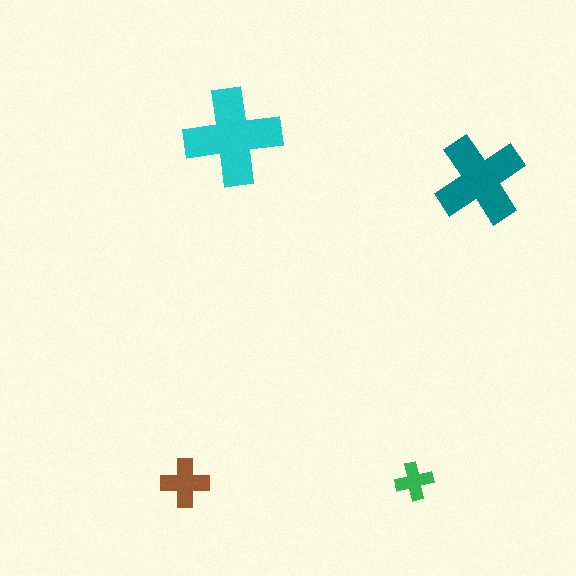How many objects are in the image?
There are 4 objects in the image.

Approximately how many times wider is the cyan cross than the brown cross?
About 2 times wider.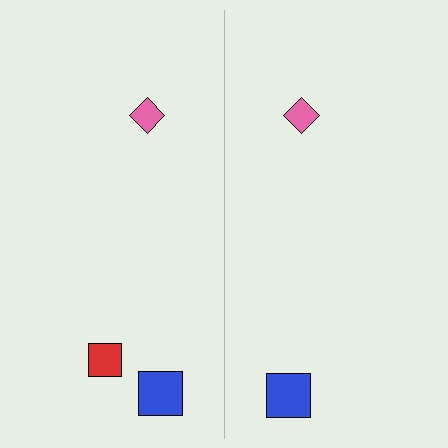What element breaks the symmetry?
A red square is missing from the right side.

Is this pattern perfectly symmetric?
No, the pattern is not perfectly symmetric. A red square is missing from the right side.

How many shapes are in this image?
There are 5 shapes in this image.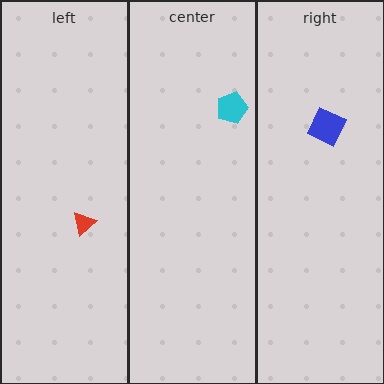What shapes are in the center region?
The cyan pentagon.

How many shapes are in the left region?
1.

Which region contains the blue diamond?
The right region.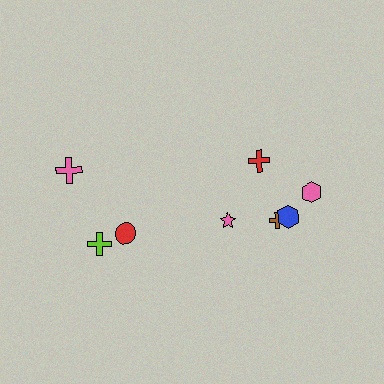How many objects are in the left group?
There are 3 objects.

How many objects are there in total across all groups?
There are 8 objects.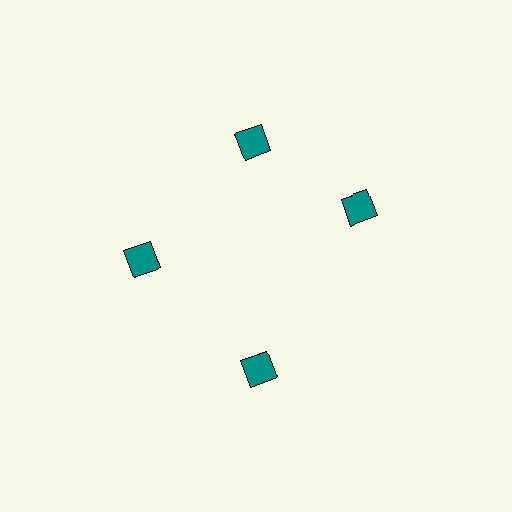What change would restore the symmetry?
The symmetry would be restored by rotating it back into even spacing with its neighbors so that all 4 diamonds sit at equal angles and equal distance from the center.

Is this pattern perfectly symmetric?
No. The 4 teal diamonds are arranged in a ring, but one element near the 3 o'clock position is rotated out of alignment along the ring, breaking the 4-fold rotational symmetry.